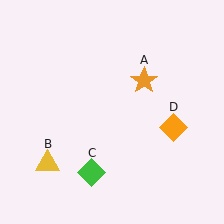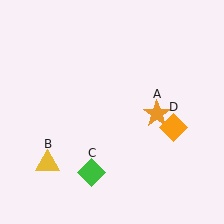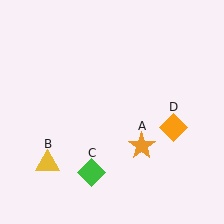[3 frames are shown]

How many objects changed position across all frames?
1 object changed position: orange star (object A).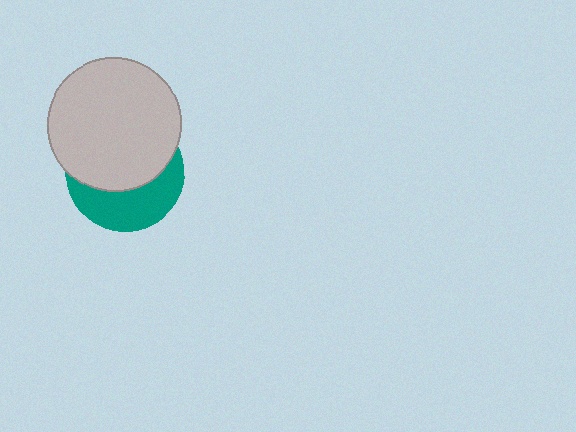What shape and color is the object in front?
The object in front is a light gray circle.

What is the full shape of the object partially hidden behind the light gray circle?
The partially hidden object is a teal circle.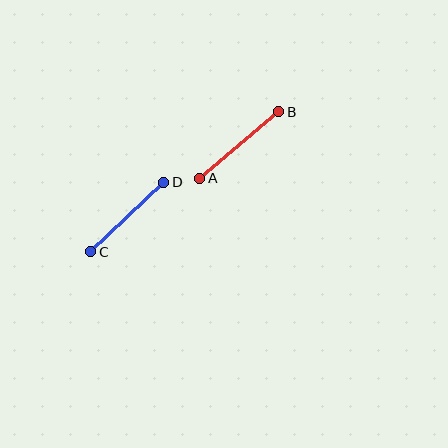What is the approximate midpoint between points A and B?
The midpoint is at approximately (239, 145) pixels.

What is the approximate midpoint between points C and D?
The midpoint is at approximately (127, 217) pixels.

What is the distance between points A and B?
The distance is approximately 103 pixels.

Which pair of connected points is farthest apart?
Points A and B are farthest apart.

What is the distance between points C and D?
The distance is approximately 101 pixels.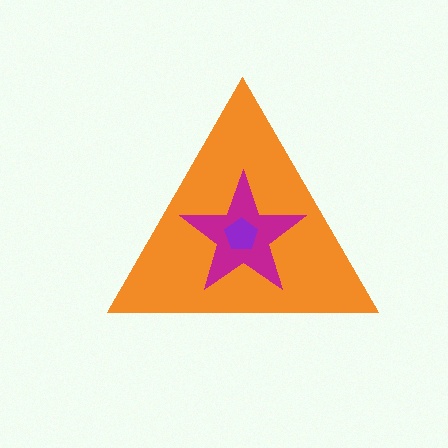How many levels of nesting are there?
3.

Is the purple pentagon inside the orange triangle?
Yes.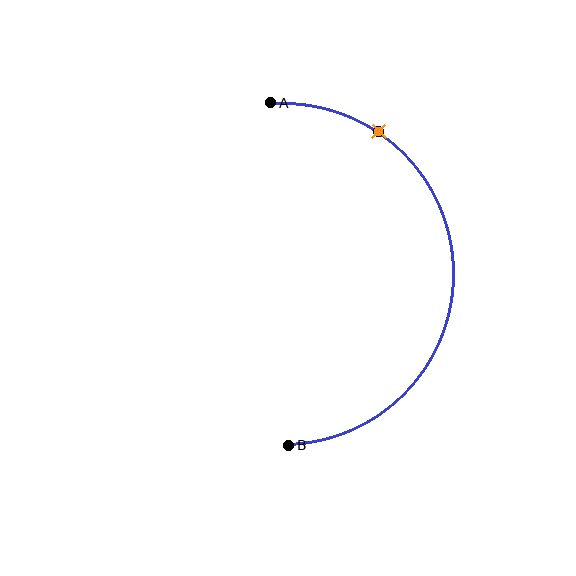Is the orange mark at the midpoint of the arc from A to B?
No. The orange mark lies on the arc but is closer to endpoint A. The arc midpoint would be at the point on the curve equidistant along the arc from both A and B.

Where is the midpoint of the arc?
The arc midpoint is the point on the curve farthest from the straight line joining A and B. It sits to the right of that line.